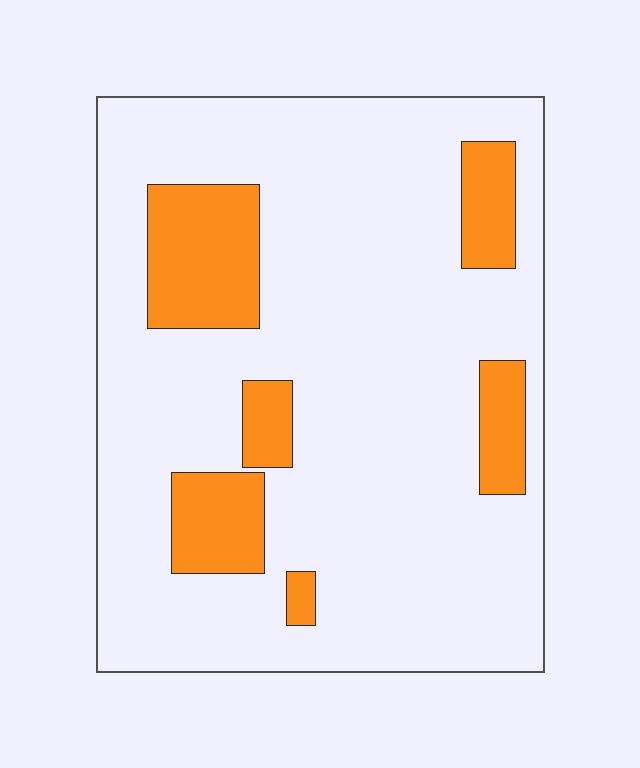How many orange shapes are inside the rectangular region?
6.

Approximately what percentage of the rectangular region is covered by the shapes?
Approximately 20%.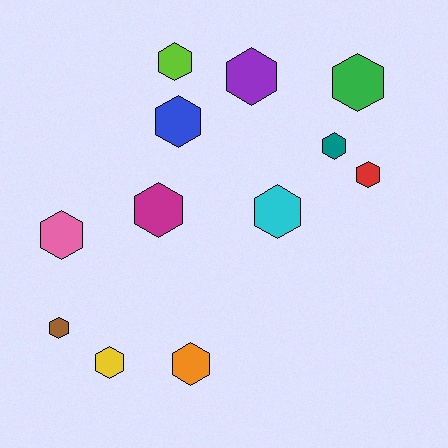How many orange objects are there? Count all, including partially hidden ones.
There is 1 orange object.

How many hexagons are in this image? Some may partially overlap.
There are 12 hexagons.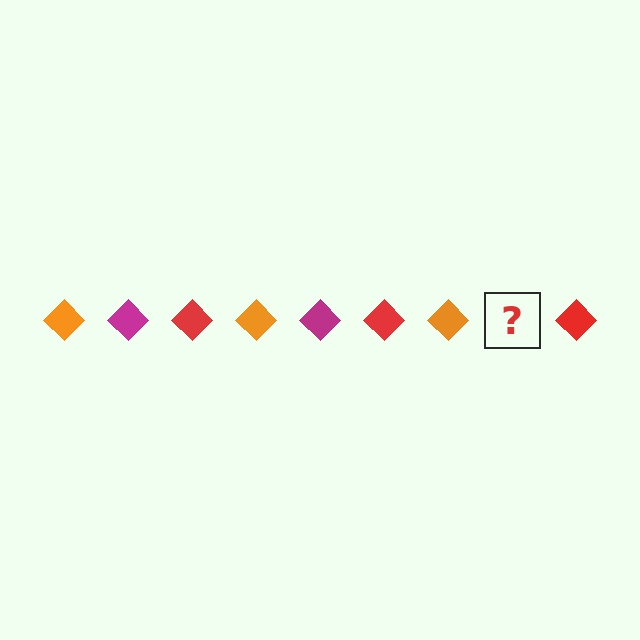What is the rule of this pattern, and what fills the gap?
The rule is that the pattern cycles through orange, magenta, red diamonds. The gap should be filled with a magenta diamond.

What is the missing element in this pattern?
The missing element is a magenta diamond.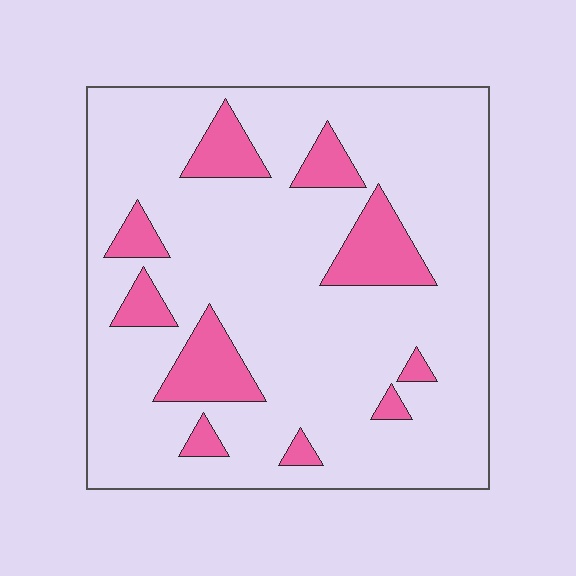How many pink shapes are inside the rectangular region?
10.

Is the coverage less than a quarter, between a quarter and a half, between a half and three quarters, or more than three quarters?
Less than a quarter.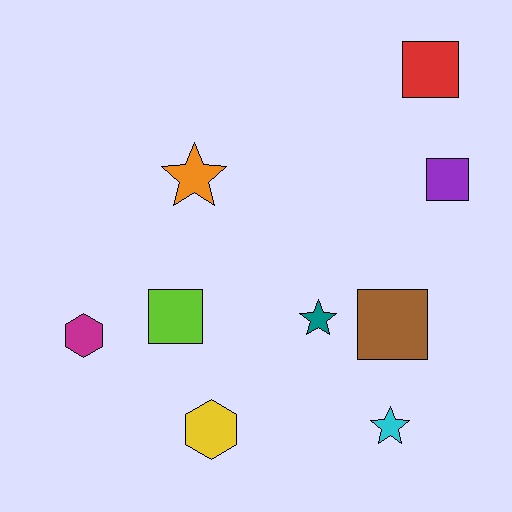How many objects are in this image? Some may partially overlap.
There are 9 objects.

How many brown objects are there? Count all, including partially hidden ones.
There is 1 brown object.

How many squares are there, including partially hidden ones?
There are 4 squares.